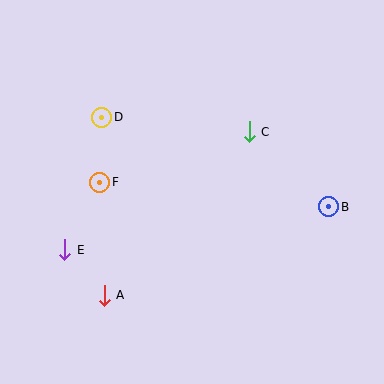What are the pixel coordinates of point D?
Point D is at (102, 117).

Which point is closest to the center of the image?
Point C at (249, 132) is closest to the center.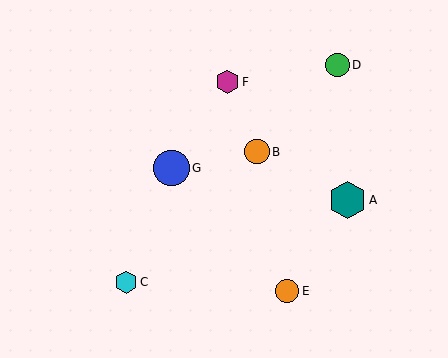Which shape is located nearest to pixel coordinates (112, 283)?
The cyan hexagon (labeled C) at (126, 282) is nearest to that location.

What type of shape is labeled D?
Shape D is a green circle.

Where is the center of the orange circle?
The center of the orange circle is at (257, 152).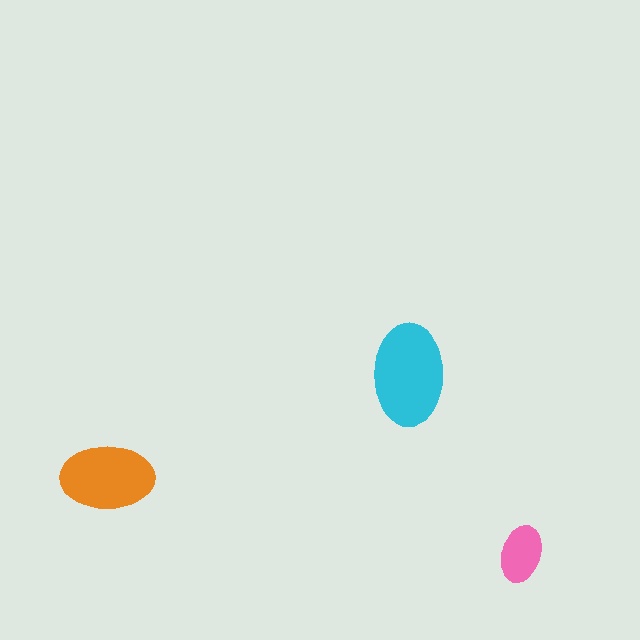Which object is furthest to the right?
The pink ellipse is rightmost.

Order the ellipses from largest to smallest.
the cyan one, the orange one, the pink one.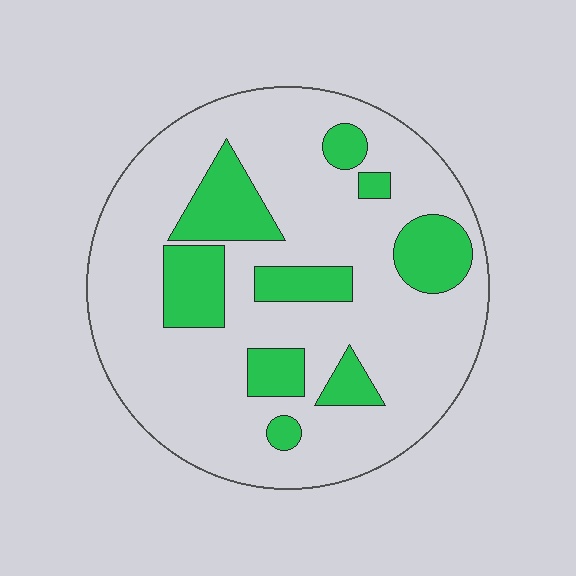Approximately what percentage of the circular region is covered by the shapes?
Approximately 20%.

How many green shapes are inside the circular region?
9.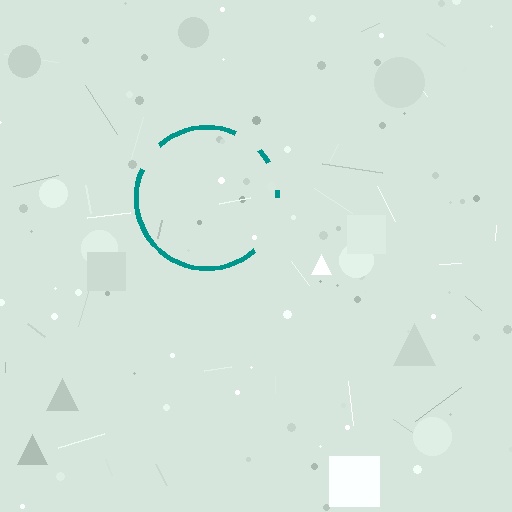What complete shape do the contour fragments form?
The contour fragments form a circle.